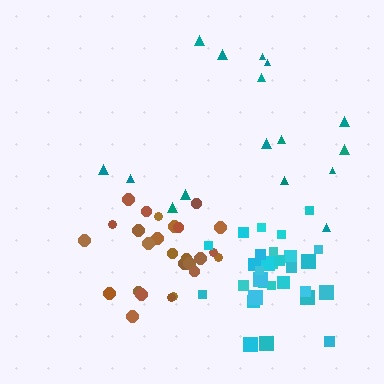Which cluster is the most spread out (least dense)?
Teal.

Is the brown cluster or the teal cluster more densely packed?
Brown.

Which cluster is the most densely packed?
Cyan.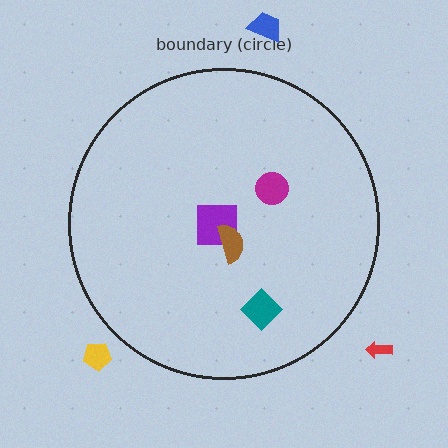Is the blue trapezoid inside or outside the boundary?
Outside.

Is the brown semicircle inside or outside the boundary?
Inside.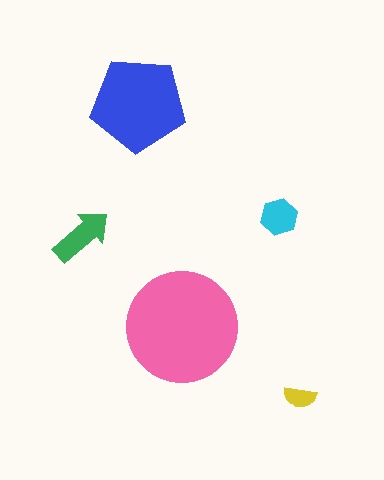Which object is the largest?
The pink circle.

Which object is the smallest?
The yellow semicircle.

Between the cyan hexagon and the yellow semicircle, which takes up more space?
The cyan hexagon.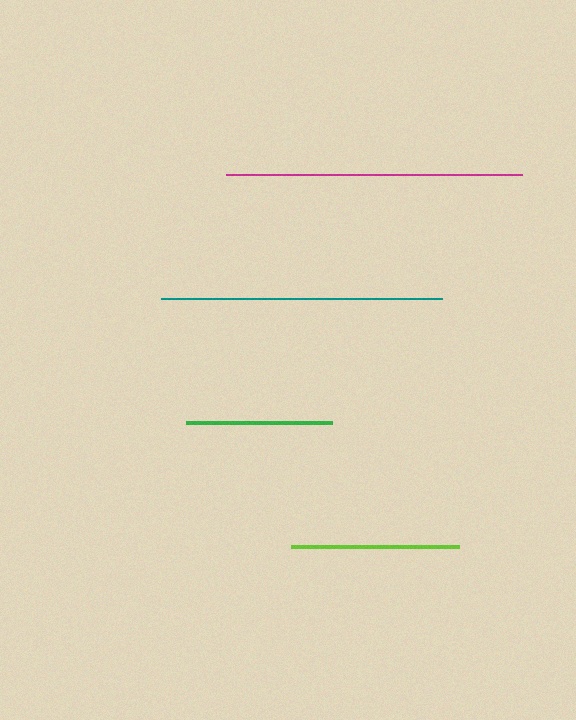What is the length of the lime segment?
The lime segment is approximately 168 pixels long.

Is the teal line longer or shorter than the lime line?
The teal line is longer than the lime line.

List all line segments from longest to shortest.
From longest to shortest: magenta, teal, lime, green.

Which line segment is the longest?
The magenta line is the longest at approximately 296 pixels.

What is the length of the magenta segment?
The magenta segment is approximately 296 pixels long.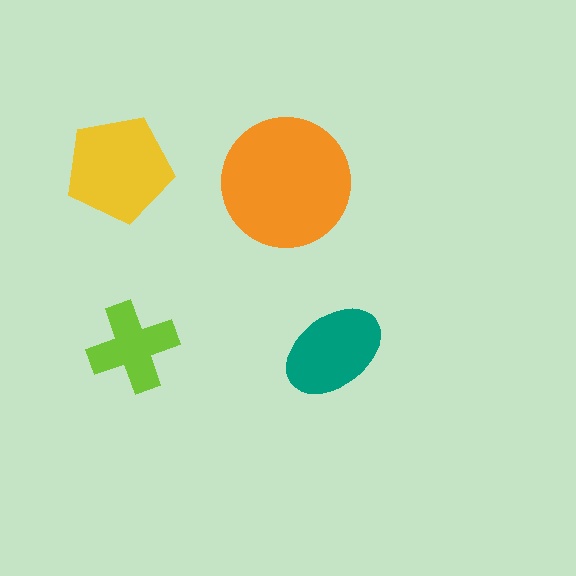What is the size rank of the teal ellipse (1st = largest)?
3rd.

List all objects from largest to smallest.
The orange circle, the yellow pentagon, the teal ellipse, the lime cross.